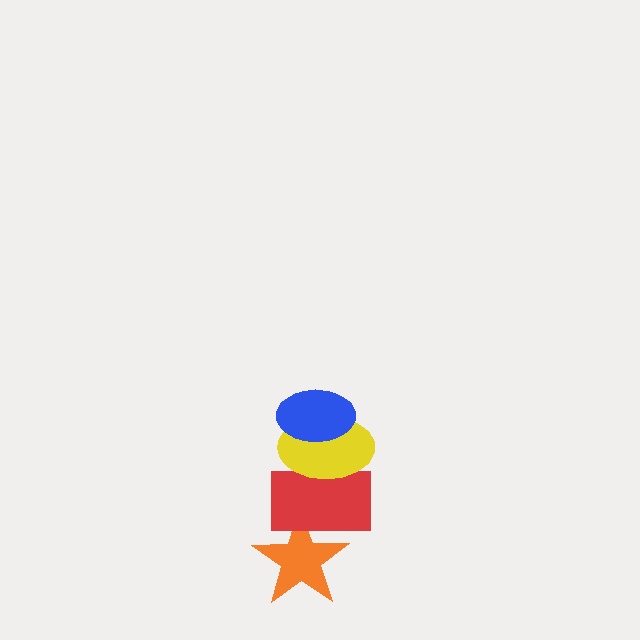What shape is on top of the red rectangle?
The yellow ellipse is on top of the red rectangle.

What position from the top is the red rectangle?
The red rectangle is 3rd from the top.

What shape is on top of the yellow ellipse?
The blue ellipse is on top of the yellow ellipse.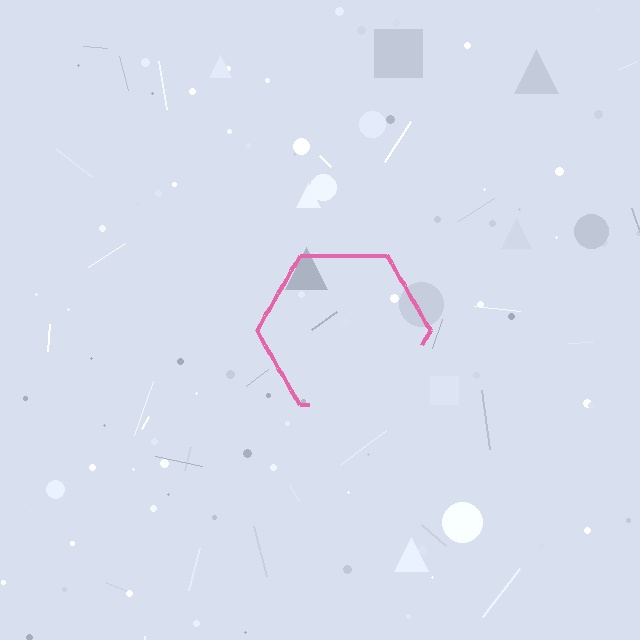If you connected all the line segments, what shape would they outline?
They would outline a hexagon.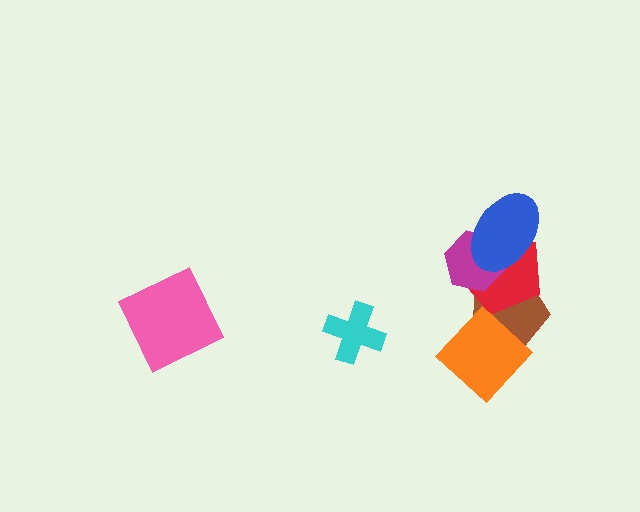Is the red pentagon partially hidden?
Yes, it is partially covered by another shape.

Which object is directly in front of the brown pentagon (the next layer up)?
The red pentagon is directly in front of the brown pentagon.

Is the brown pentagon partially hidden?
Yes, it is partially covered by another shape.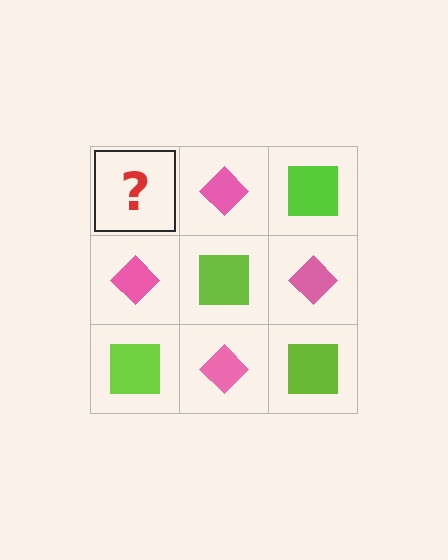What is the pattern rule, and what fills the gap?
The rule is that it alternates lime square and pink diamond in a checkerboard pattern. The gap should be filled with a lime square.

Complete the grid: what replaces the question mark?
The question mark should be replaced with a lime square.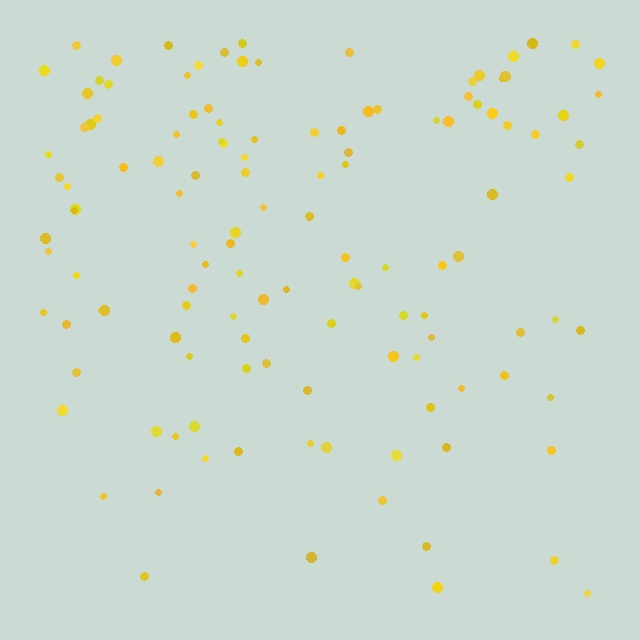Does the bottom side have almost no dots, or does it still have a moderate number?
Still a moderate number, just noticeably fewer than the top.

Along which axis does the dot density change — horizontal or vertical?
Vertical.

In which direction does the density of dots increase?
From bottom to top, with the top side densest.